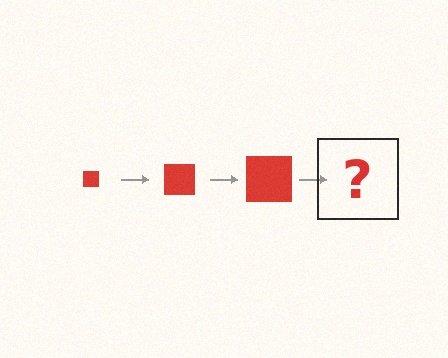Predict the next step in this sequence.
The next step is a red square, larger than the previous one.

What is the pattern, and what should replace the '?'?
The pattern is that the square gets progressively larger each step. The '?' should be a red square, larger than the previous one.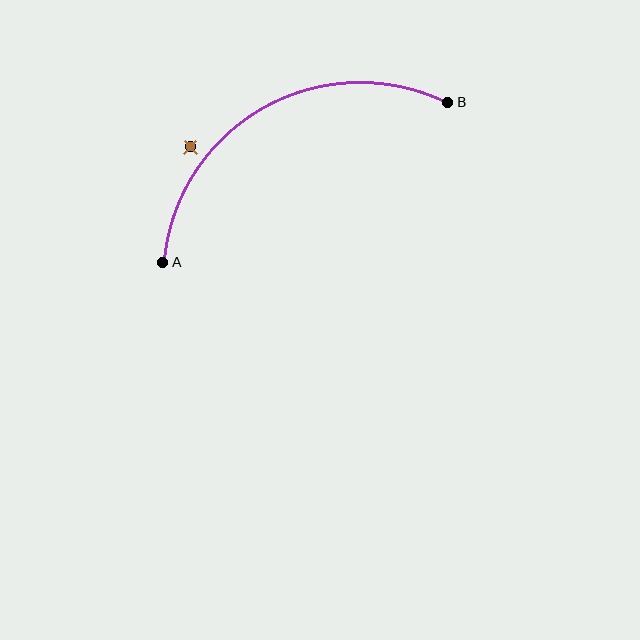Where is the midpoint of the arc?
The arc midpoint is the point on the curve farthest from the straight line joining A and B. It sits above that line.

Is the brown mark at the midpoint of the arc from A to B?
No — the brown mark does not lie on the arc at all. It sits slightly outside the curve.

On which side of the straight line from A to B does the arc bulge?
The arc bulges above the straight line connecting A and B.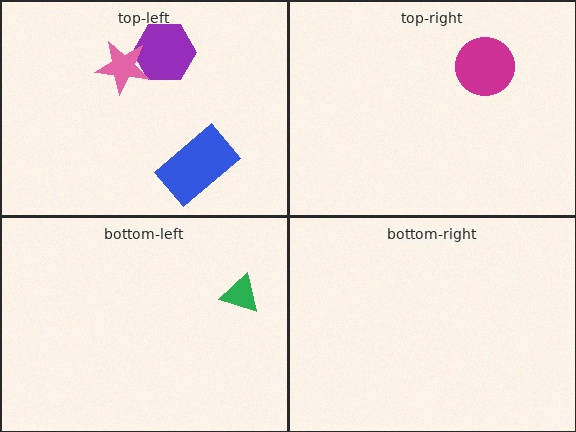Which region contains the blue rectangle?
The top-left region.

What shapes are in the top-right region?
The magenta circle.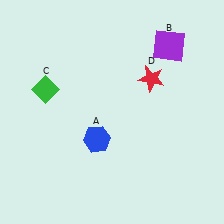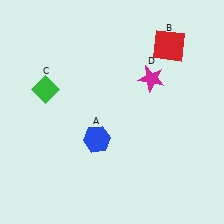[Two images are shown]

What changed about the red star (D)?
In Image 1, D is red. In Image 2, it changed to magenta.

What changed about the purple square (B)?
In Image 1, B is purple. In Image 2, it changed to red.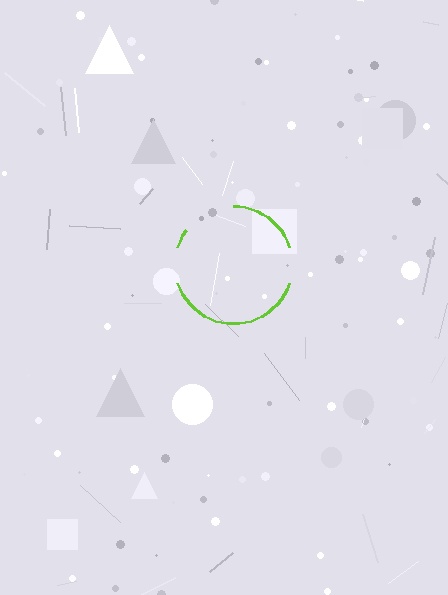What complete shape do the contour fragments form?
The contour fragments form a circle.